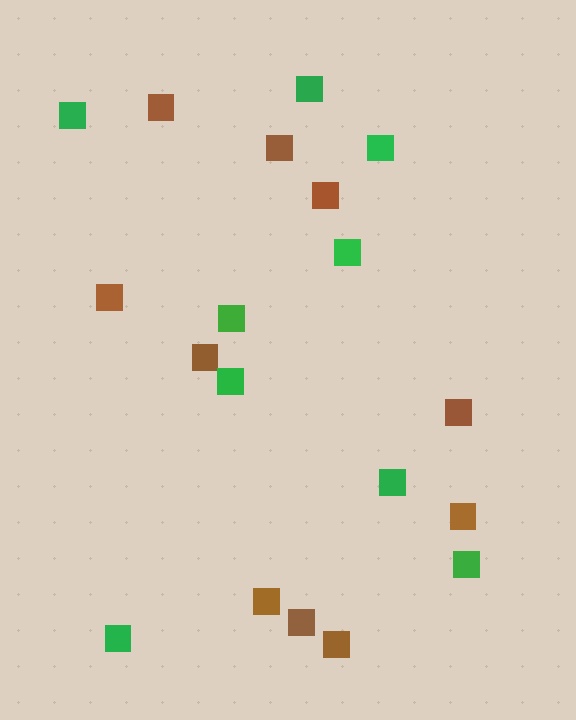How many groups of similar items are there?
There are 2 groups: one group of brown squares (10) and one group of green squares (9).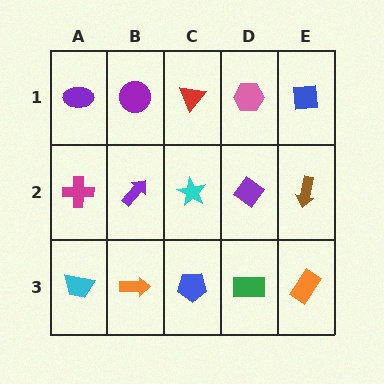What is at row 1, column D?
A pink hexagon.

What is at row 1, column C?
A red triangle.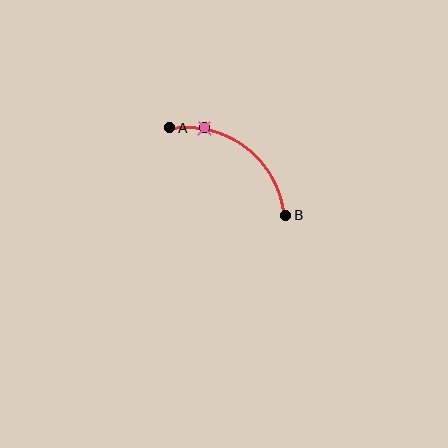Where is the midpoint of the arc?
The arc midpoint is the point on the curve farthest from the straight line joining A and B. It sits above and to the right of that line.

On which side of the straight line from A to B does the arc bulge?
The arc bulges above and to the right of the straight line connecting A and B.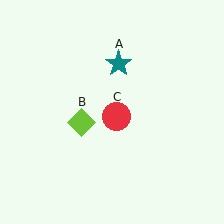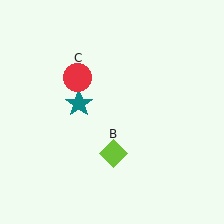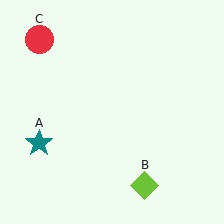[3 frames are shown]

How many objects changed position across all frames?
3 objects changed position: teal star (object A), lime diamond (object B), red circle (object C).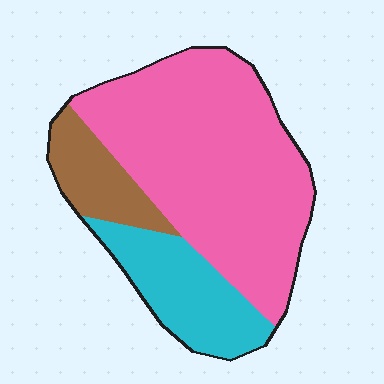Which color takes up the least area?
Brown, at roughly 15%.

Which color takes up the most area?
Pink, at roughly 65%.